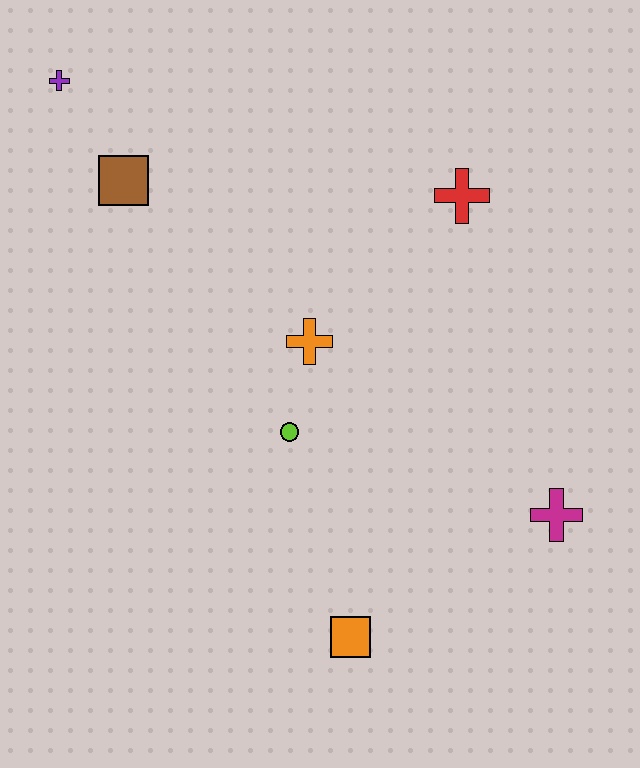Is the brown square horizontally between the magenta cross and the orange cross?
No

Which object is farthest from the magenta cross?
The purple cross is farthest from the magenta cross.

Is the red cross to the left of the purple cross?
No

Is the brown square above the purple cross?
No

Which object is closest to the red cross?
The orange cross is closest to the red cross.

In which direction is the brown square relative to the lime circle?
The brown square is above the lime circle.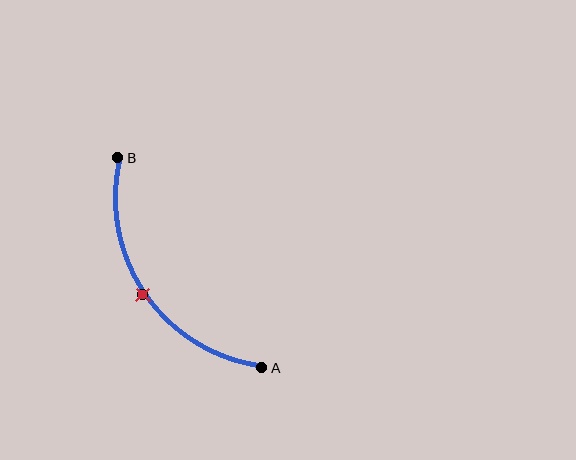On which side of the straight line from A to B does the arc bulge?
The arc bulges below and to the left of the straight line connecting A and B.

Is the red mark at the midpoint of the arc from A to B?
Yes. The red mark lies on the arc at equal arc-length from both A and B — it is the arc midpoint.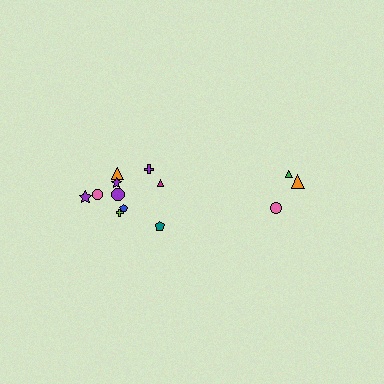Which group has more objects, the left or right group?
The left group.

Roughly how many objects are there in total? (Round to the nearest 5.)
Roughly 15 objects in total.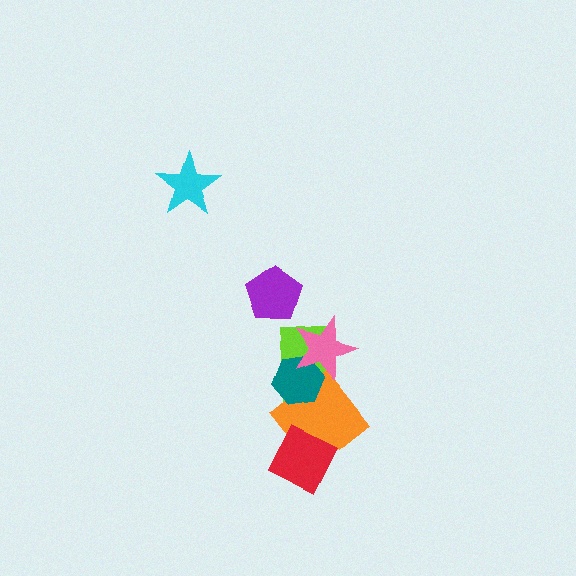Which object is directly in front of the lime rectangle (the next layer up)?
The orange diamond is directly in front of the lime rectangle.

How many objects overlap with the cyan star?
0 objects overlap with the cyan star.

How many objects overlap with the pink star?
3 objects overlap with the pink star.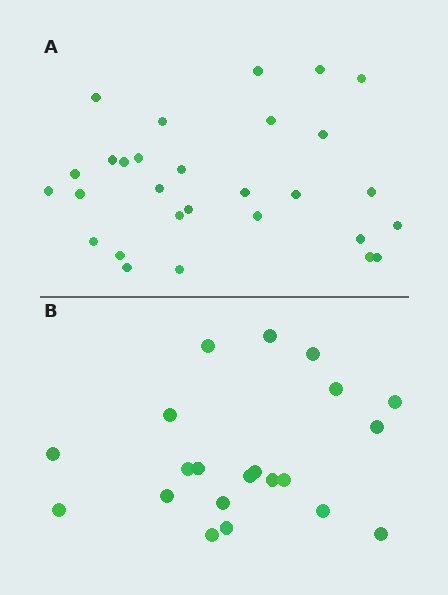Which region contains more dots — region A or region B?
Region A (the top region) has more dots.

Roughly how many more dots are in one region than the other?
Region A has roughly 8 or so more dots than region B.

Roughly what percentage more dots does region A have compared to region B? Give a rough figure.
About 40% more.